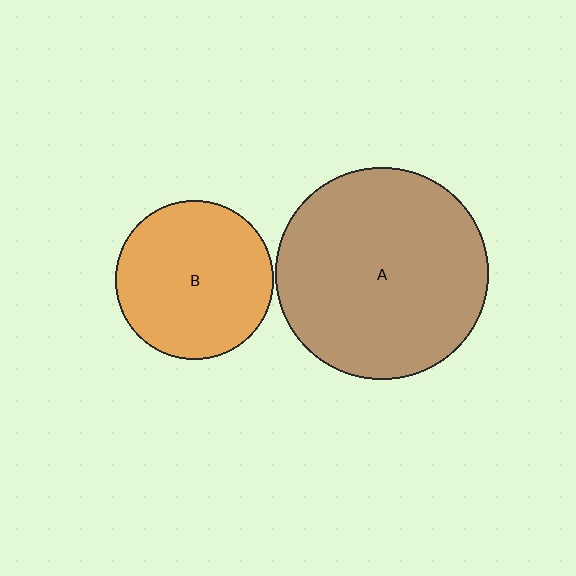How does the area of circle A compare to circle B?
Approximately 1.8 times.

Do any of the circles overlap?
No, none of the circles overlap.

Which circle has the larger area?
Circle A (brown).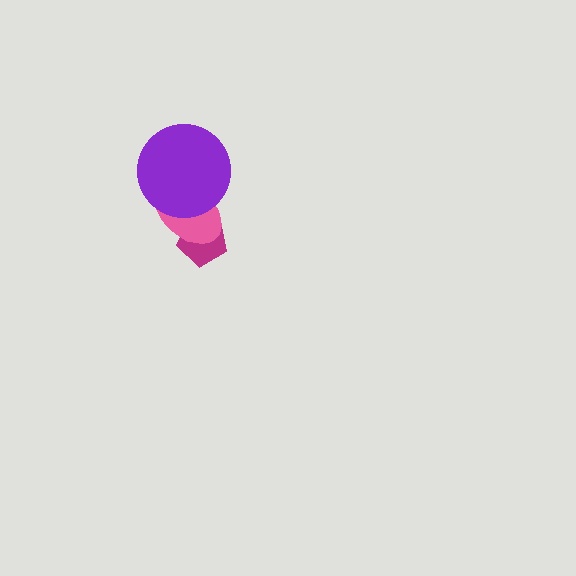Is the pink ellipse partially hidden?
Yes, it is partially covered by another shape.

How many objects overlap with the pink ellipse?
2 objects overlap with the pink ellipse.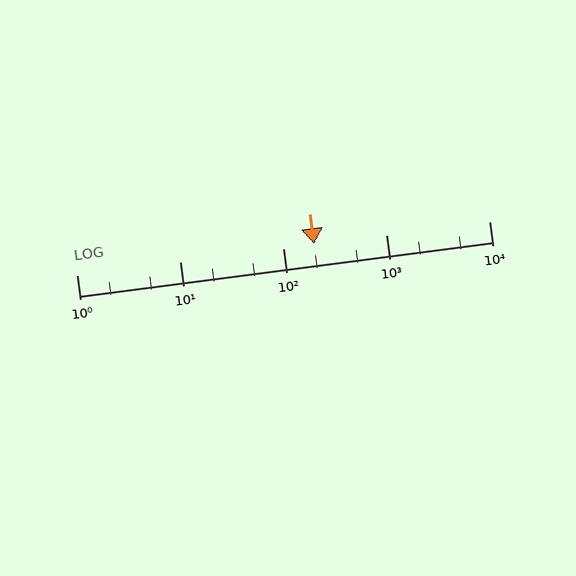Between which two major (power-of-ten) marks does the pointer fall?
The pointer is between 100 and 1000.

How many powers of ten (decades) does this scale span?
The scale spans 4 decades, from 1 to 10000.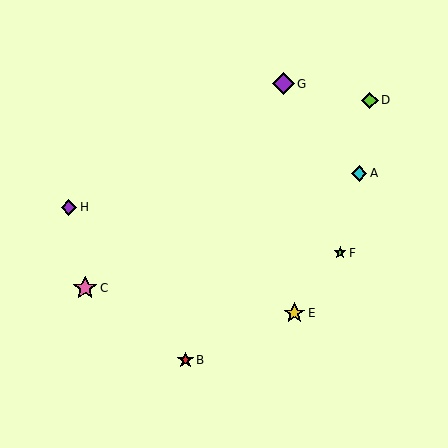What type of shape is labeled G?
Shape G is a purple diamond.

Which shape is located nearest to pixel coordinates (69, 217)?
The purple diamond (labeled H) at (69, 207) is nearest to that location.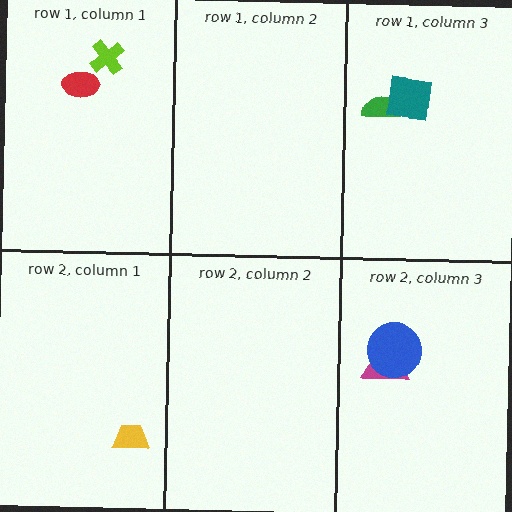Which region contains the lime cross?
The row 1, column 1 region.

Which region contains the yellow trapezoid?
The row 2, column 1 region.